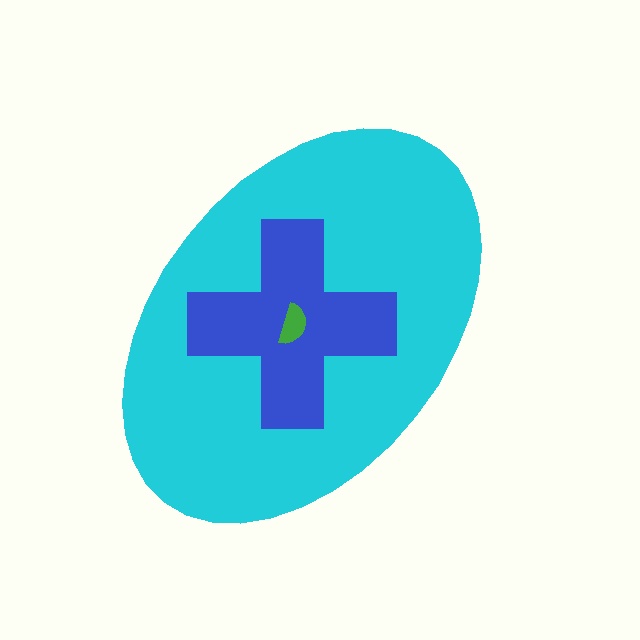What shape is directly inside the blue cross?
The green semicircle.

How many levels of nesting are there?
3.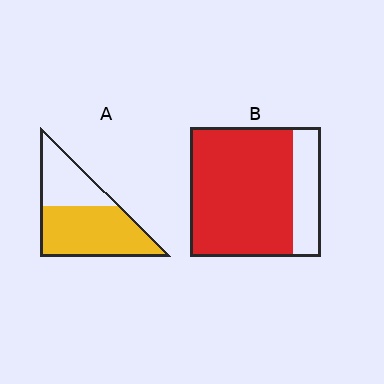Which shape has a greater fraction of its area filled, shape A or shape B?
Shape B.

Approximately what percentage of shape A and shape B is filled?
A is approximately 65% and B is approximately 80%.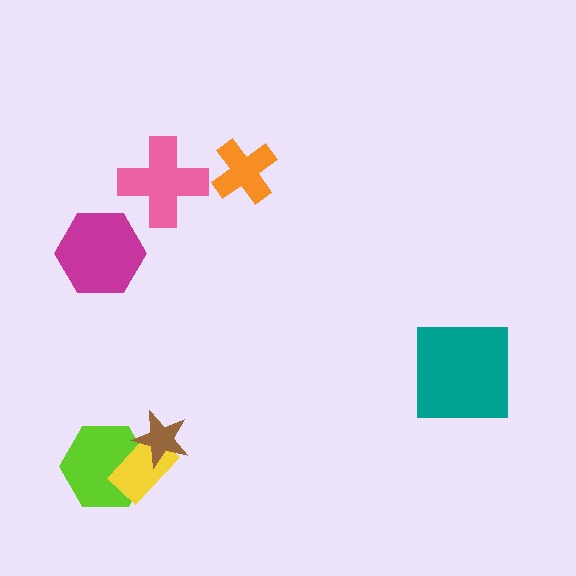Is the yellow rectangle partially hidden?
Yes, it is partially covered by another shape.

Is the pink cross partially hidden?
No, no other shape covers it.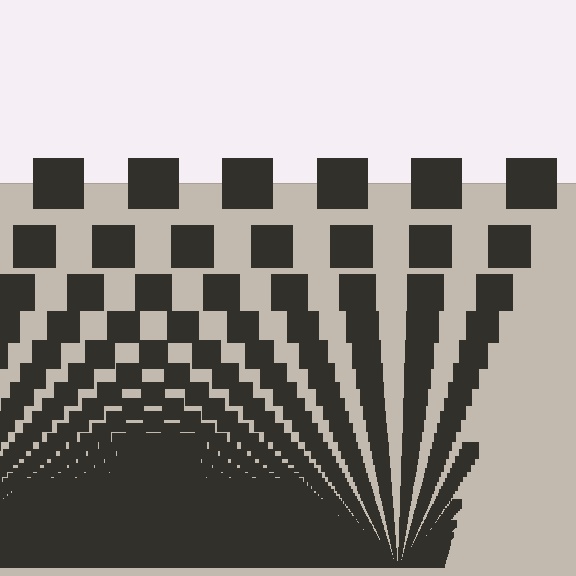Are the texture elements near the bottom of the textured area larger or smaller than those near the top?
Smaller. The gradient is inverted — elements near the bottom are smaller and denser.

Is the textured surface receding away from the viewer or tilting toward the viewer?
The surface appears to tilt toward the viewer. Texture elements get larger and sparser toward the top.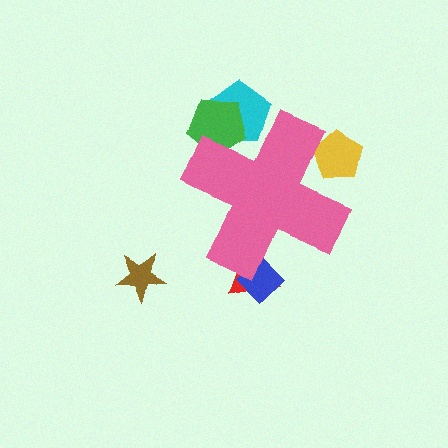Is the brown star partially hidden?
No, the brown star is fully visible.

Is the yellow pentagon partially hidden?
Yes, the yellow pentagon is partially hidden behind the pink cross.